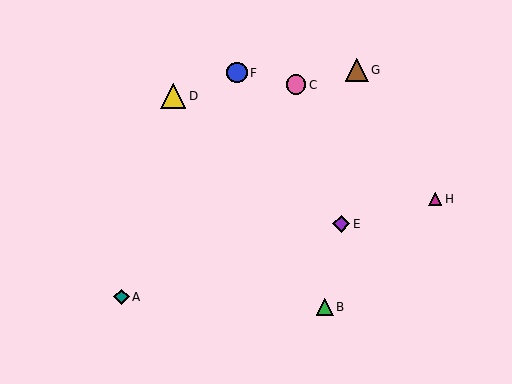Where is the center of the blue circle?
The center of the blue circle is at (237, 73).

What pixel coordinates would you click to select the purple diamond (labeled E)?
Click at (341, 224) to select the purple diamond E.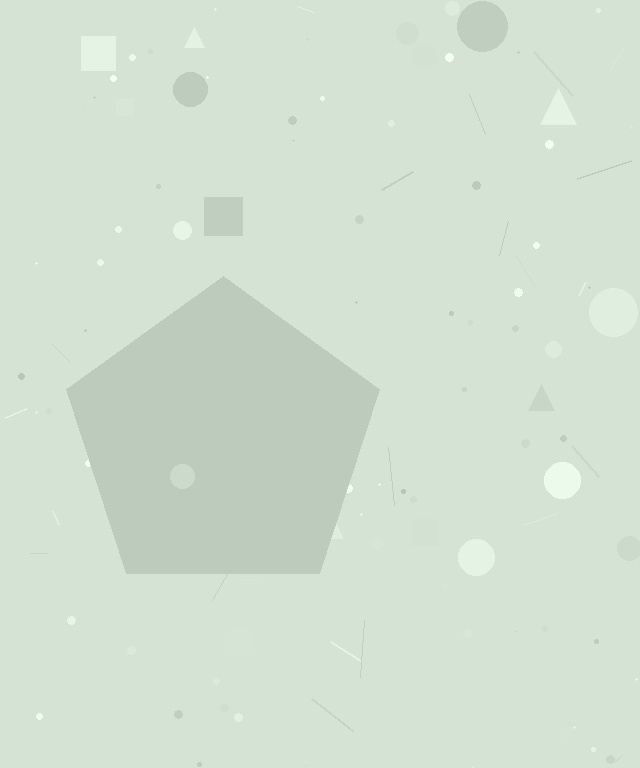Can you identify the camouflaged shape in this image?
The camouflaged shape is a pentagon.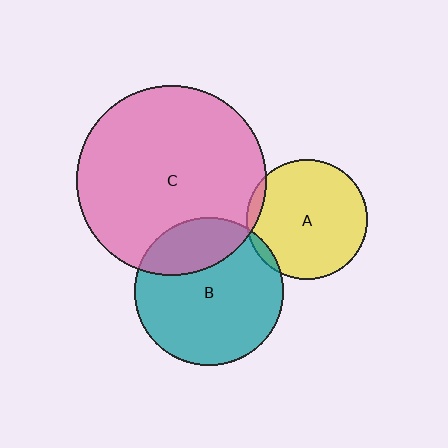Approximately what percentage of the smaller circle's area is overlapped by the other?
Approximately 5%.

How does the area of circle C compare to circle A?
Approximately 2.5 times.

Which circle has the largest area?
Circle C (pink).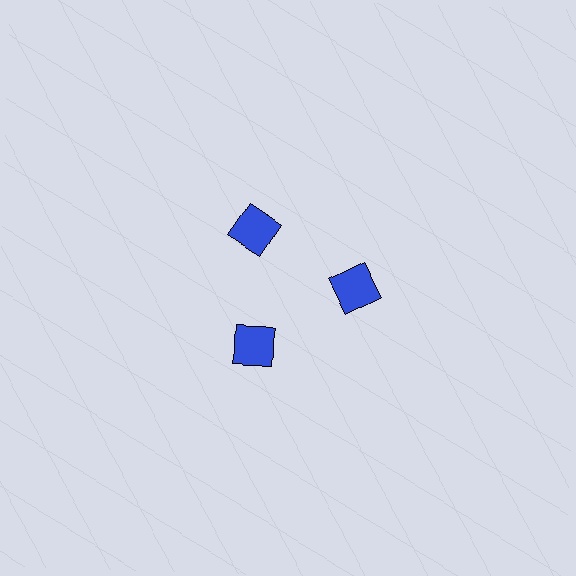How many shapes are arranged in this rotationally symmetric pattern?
There are 3 shapes, arranged in 3 groups of 1.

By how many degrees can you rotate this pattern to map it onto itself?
The pattern maps onto itself every 120 degrees of rotation.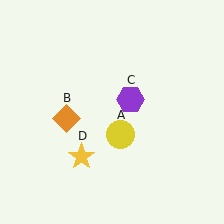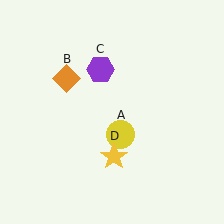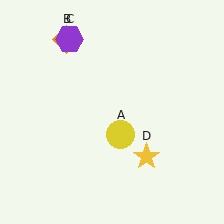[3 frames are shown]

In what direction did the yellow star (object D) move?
The yellow star (object D) moved right.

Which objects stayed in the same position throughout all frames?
Yellow circle (object A) remained stationary.